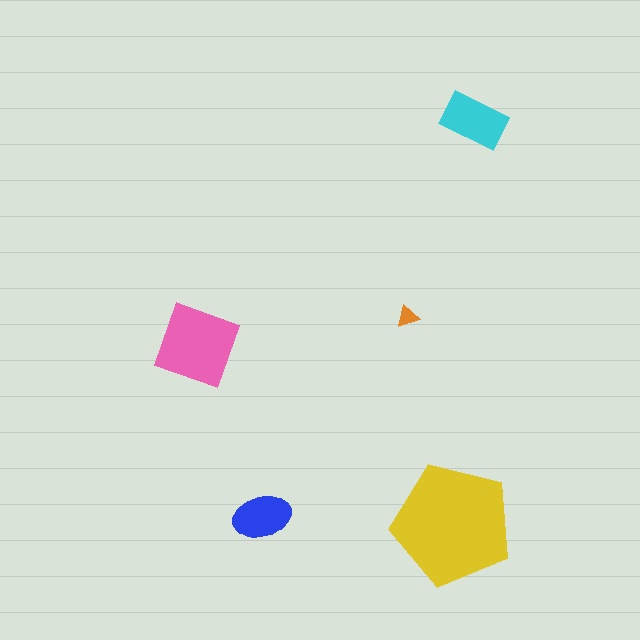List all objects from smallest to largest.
The orange triangle, the blue ellipse, the cyan rectangle, the pink square, the yellow pentagon.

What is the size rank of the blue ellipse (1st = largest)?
4th.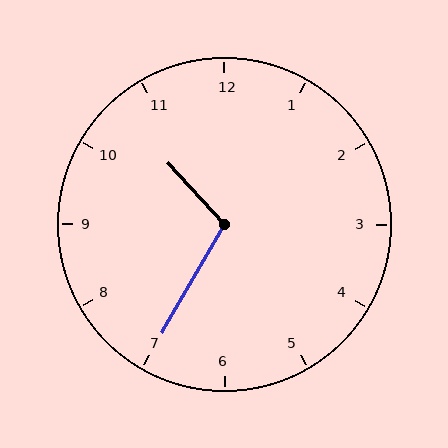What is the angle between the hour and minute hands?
Approximately 108 degrees.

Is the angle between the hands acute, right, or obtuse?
It is obtuse.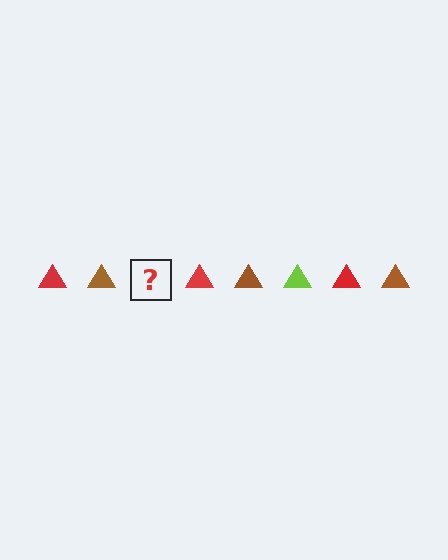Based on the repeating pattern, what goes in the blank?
The blank should be a lime triangle.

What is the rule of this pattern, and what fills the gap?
The rule is that the pattern cycles through red, brown, lime triangles. The gap should be filled with a lime triangle.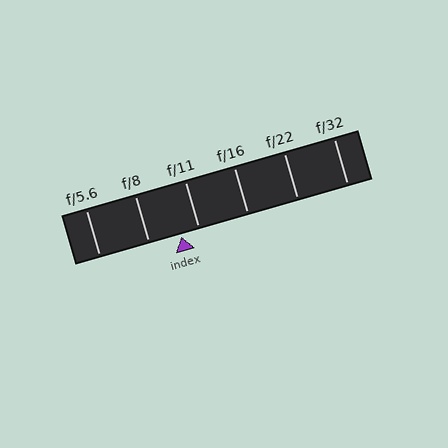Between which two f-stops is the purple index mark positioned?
The index mark is between f/8 and f/11.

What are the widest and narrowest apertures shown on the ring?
The widest aperture shown is f/5.6 and the narrowest is f/32.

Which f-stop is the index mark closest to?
The index mark is closest to f/11.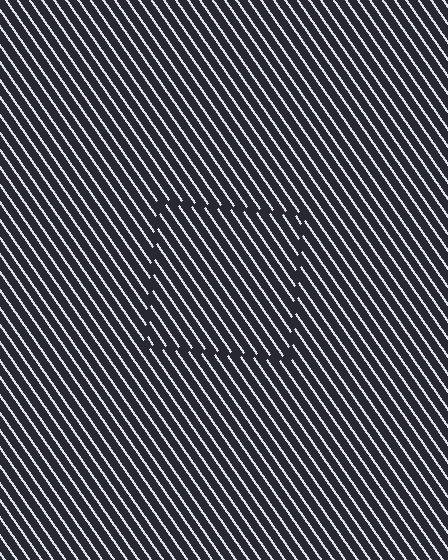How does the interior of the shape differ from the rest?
The interior of the shape contains the same grating, shifted by half a period — the contour is defined by the phase discontinuity where line-ends from the inner and outer gratings abut.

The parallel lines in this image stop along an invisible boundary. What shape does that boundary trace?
An illusory square. The interior of the shape contains the same grating, shifted by half a period — the contour is defined by the phase discontinuity where line-ends from the inner and outer gratings abut.